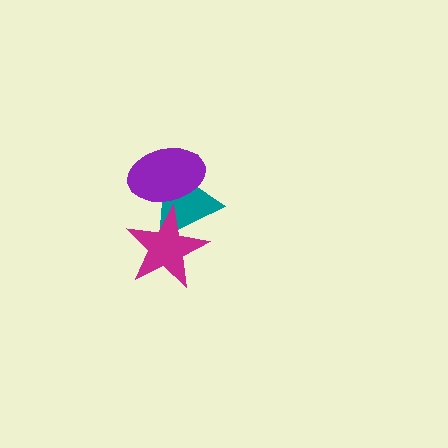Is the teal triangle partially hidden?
Yes, it is partially covered by another shape.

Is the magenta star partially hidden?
Yes, it is partially covered by another shape.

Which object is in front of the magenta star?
The purple ellipse is in front of the magenta star.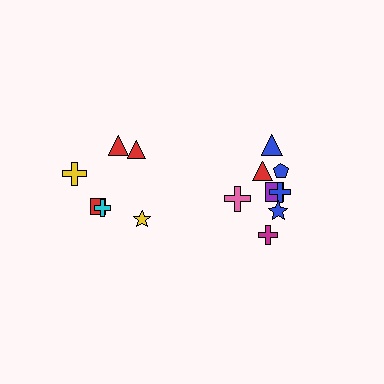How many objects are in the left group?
There are 6 objects.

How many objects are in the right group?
There are 8 objects.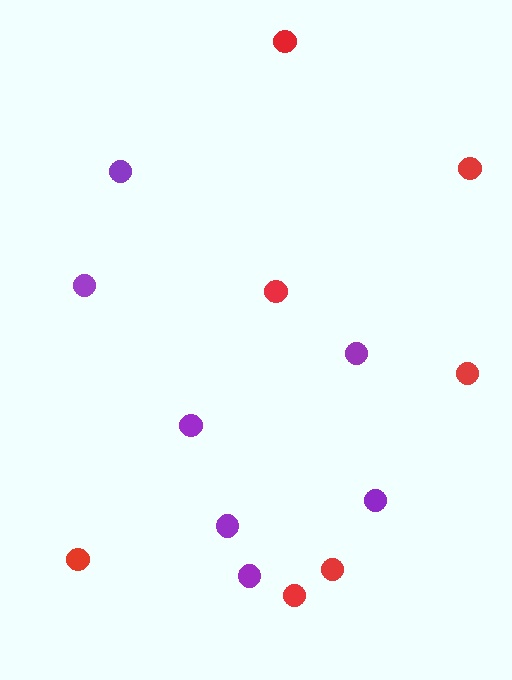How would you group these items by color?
There are 2 groups: one group of purple circles (7) and one group of red circles (7).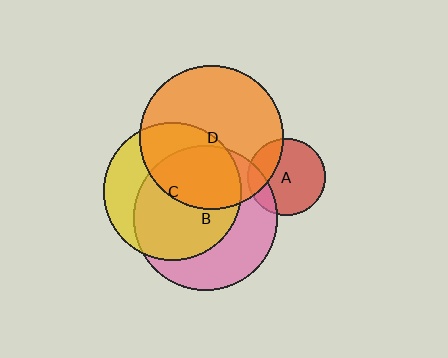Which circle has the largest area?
Circle B (pink).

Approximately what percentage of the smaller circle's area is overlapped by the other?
Approximately 45%.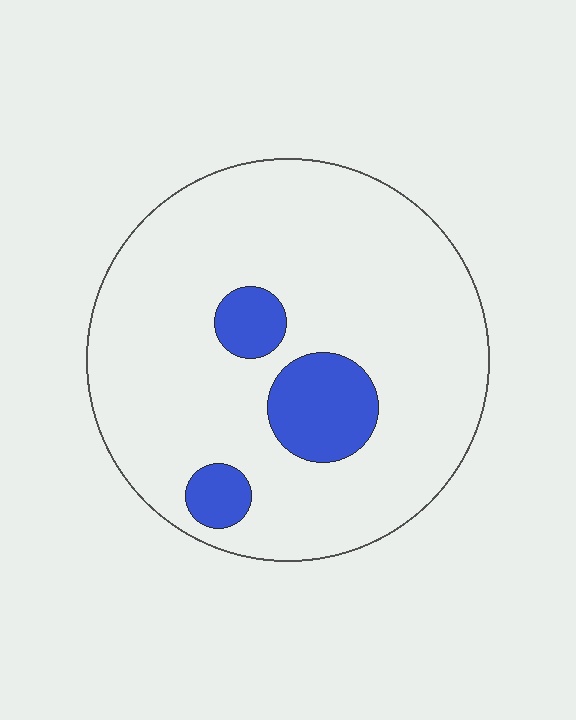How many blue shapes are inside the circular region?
3.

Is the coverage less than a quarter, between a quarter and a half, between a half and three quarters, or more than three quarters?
Less than a quarter.